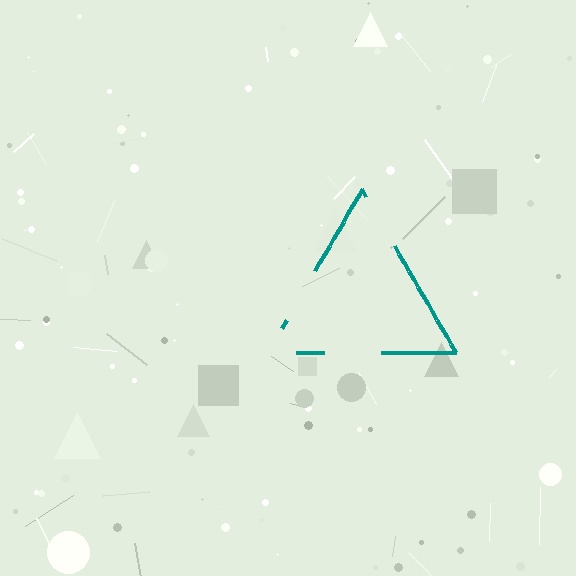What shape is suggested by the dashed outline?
The dashed outline suggests a triangle.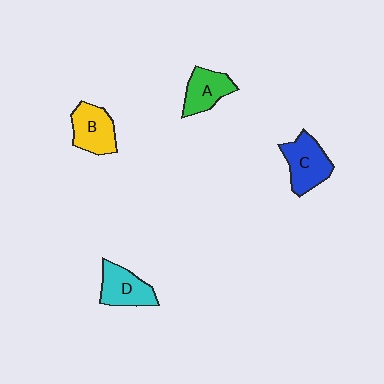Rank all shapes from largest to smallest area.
From largest to smallest: C (blue), B (yellow), D (cyan), A (green).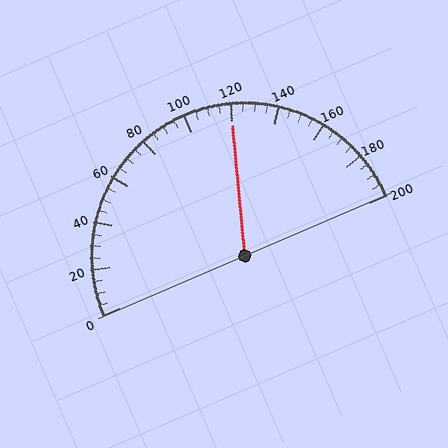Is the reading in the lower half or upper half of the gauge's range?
The reading is in the upper half of the range (0 to 200).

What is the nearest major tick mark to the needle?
The nearest major tick mark is 120.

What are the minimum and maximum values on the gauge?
The gauge ranges from 0 to 200.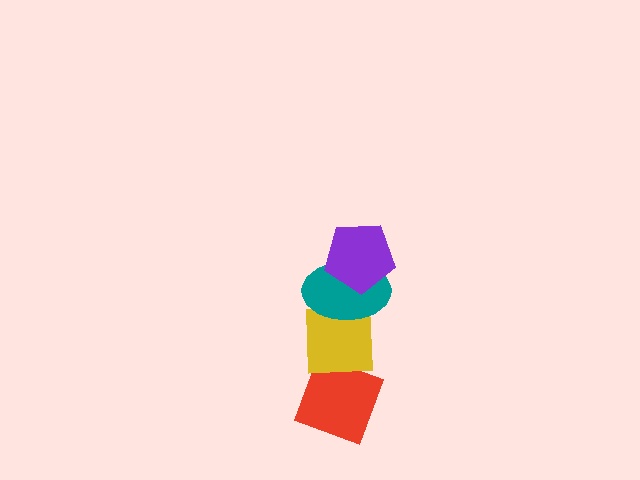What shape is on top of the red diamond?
The yellow square is on top of the red diamond.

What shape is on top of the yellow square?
The teal ellipse is on top of the yellow square.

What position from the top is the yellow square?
The yellow square is 3rd from the top.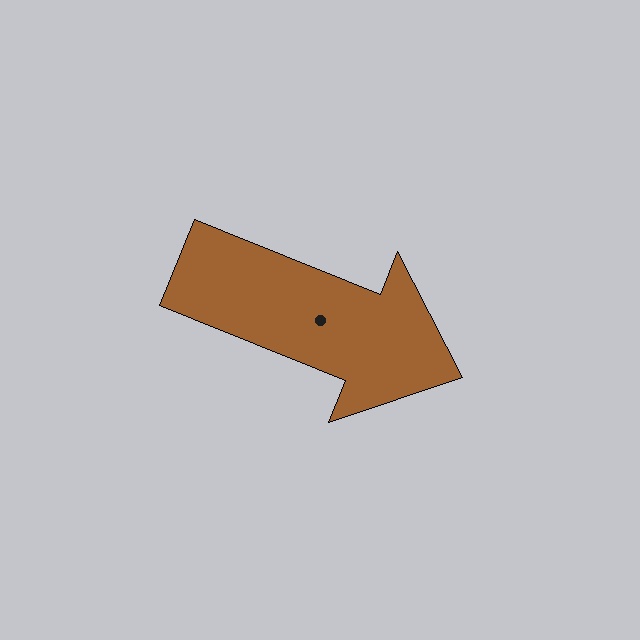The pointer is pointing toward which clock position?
Roughly 4 o'clock.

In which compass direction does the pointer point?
East.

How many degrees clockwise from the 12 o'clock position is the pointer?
Approximately 112 degrees.